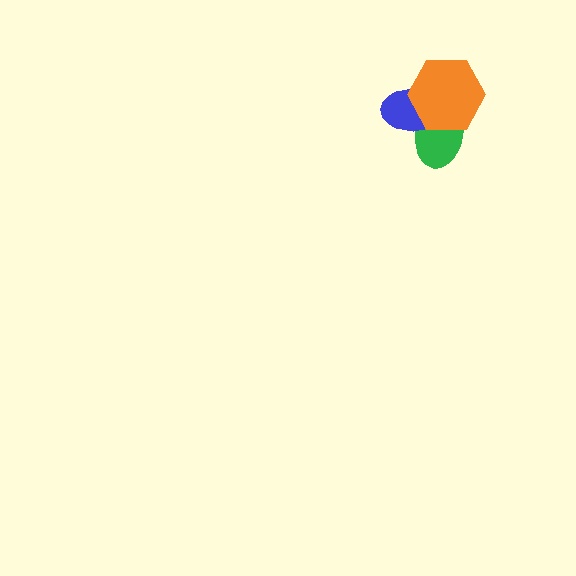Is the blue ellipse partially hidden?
Yes, it is partially covered by another shape.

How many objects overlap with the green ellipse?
2 objects overlap with the green ellipse.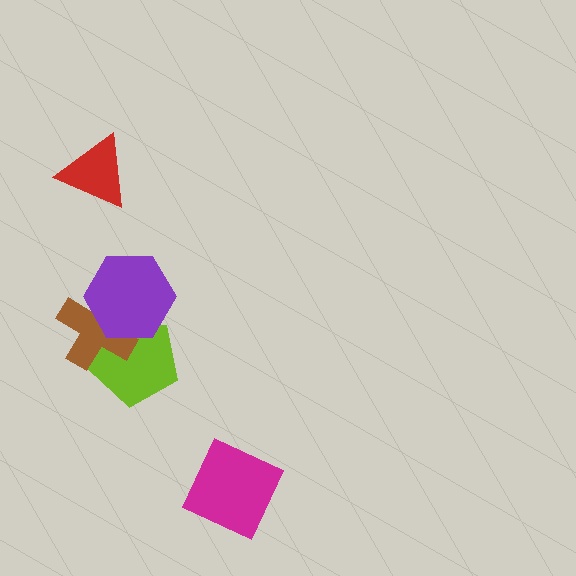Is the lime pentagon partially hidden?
Yes, it is partially covered by another shape.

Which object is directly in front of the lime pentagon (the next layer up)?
The brown cross is directly in front of the lime pentagon.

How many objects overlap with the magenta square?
0 objects overlap with the magenta square.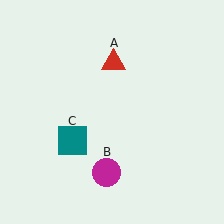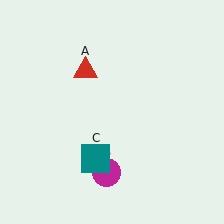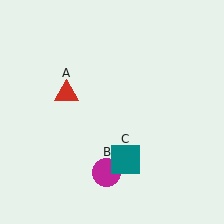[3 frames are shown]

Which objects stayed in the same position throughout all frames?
Magenta circle (object B) remained stationary.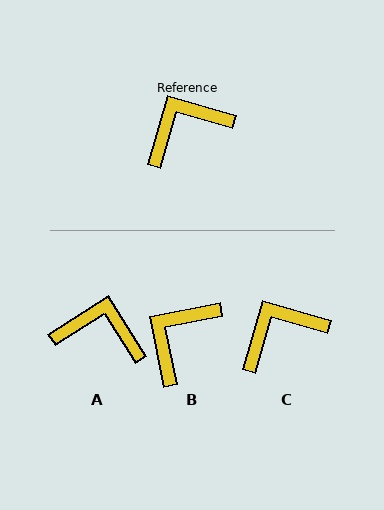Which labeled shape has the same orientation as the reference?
C.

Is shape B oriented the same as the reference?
No, it is off by about 27 degrees.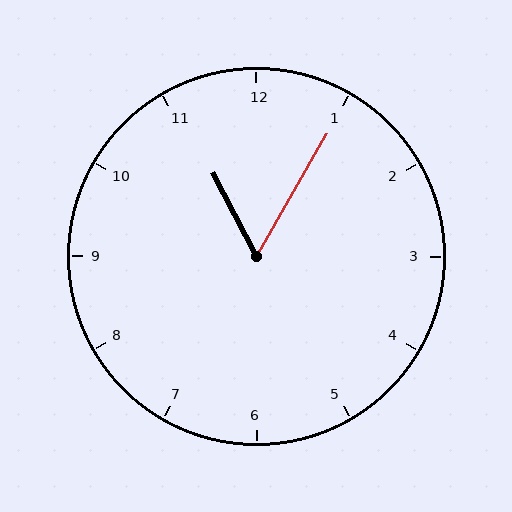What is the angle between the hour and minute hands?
Approximately 58 degrees.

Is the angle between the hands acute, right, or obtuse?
It is acute.